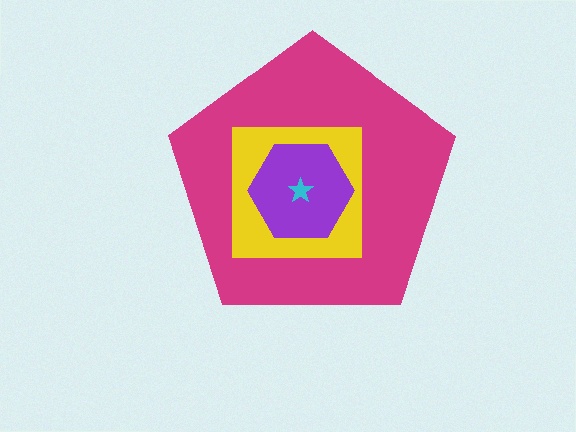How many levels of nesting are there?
4.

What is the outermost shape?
The magenta pentagon.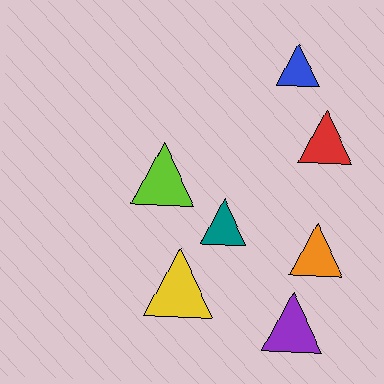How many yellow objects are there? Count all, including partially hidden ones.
There is 1 yellow object.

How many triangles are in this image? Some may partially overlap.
There are 7 triangles.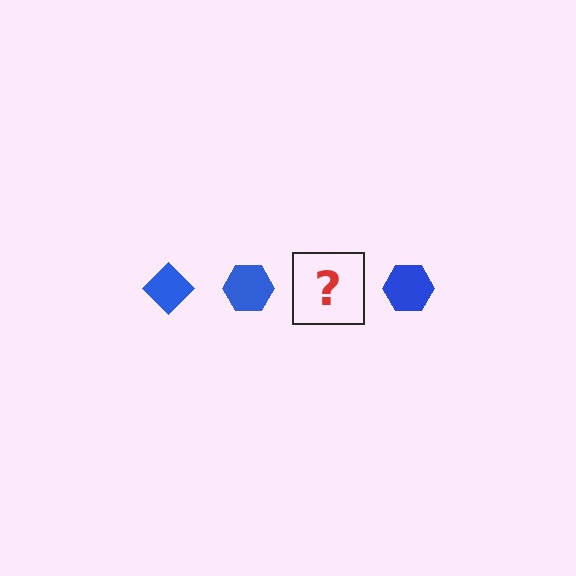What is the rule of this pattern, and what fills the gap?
The rule is that the pattern cycles through diamond, hexagon shapes in blue. The gap should be filled with a blue diamond.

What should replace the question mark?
The question mark should be replaced with a blue diamond.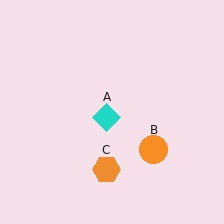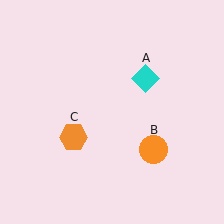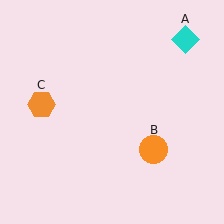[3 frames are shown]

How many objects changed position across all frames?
2 objects changed position: cyan diamond (object A), orange hexagon (object C).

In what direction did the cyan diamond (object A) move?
The cyan diamond (object A) moved up and to the right.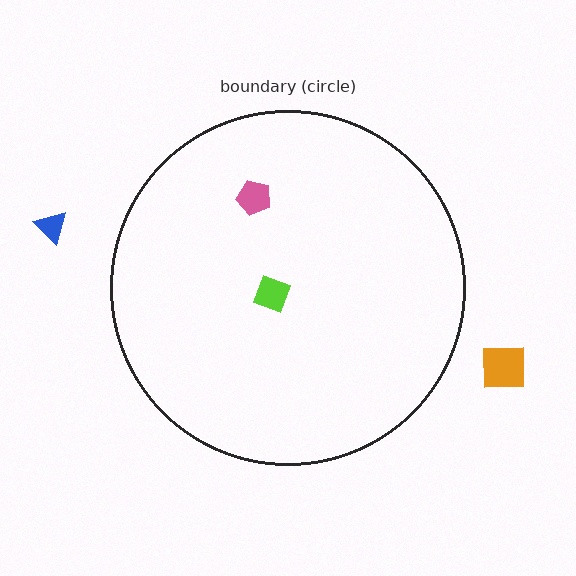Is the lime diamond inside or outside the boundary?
Inside.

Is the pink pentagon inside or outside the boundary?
Inside.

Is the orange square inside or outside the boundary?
Outside.